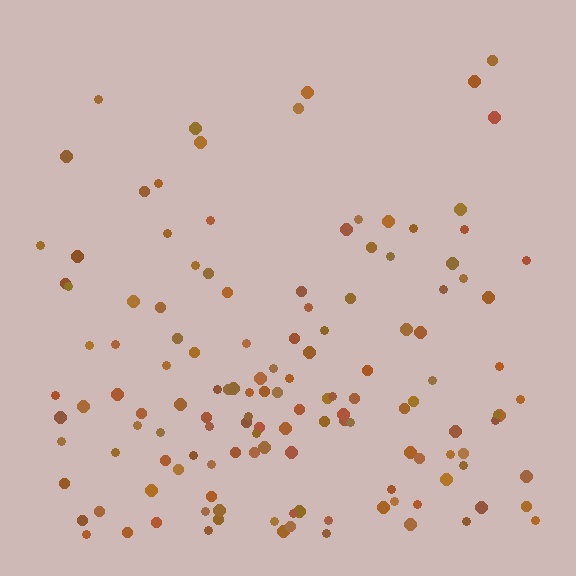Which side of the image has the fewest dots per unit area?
The top.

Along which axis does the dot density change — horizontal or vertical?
Vertical.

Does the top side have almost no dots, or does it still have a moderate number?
Still a moderate number, just noticeably fewer than the bottom.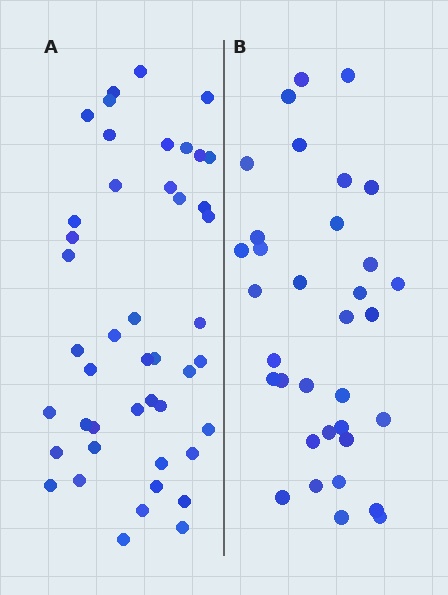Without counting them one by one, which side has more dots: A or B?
Region A (the left region) has more dots.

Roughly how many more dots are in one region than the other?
Region A has roughly 12 or so more dots than region B.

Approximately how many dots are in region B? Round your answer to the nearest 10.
About 30 dots. (The exact count is 34, which rounds to 30.)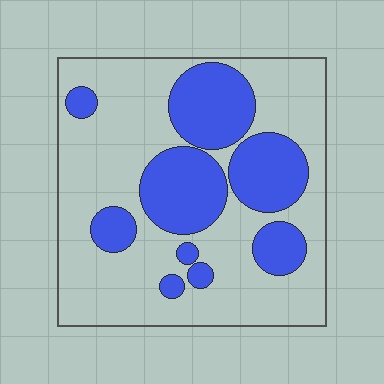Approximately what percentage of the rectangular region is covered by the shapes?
Approximately 35%.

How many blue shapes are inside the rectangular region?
9.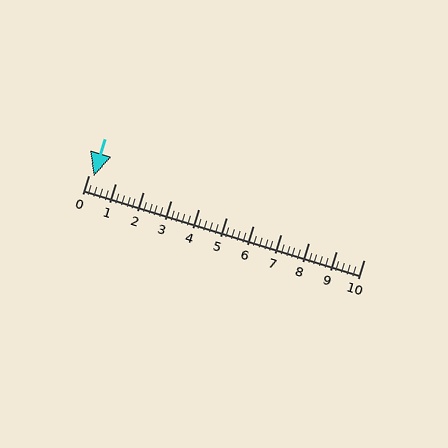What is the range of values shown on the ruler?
The ruler shows values from 0 to 10.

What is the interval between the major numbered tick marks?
The major tick marks are spaced 1 units apart.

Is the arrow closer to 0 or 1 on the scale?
The arrow is closer to 0.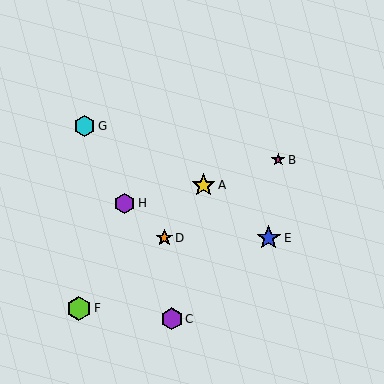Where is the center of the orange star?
The center of the orange star is at (164, 238).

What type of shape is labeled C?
Shape C is a purple hexagon.